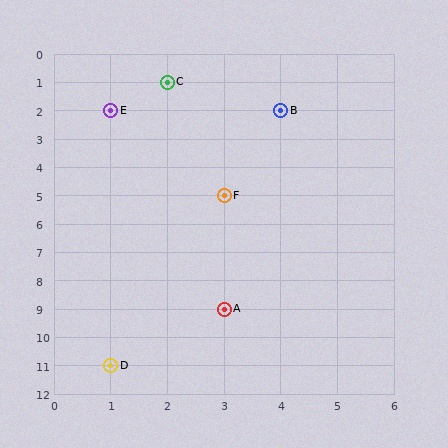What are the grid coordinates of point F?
Point F is at grid coordinates (3, 5).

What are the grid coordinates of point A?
Point A is at grid coordinates (3, 9).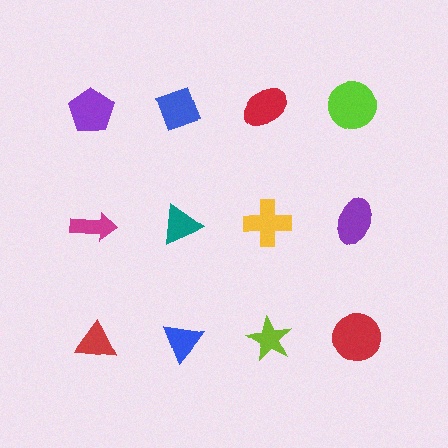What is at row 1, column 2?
A blue diamond.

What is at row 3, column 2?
A blue triangle.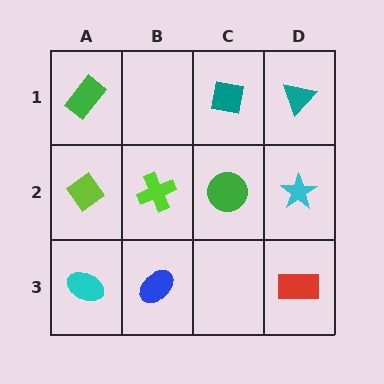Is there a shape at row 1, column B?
No, that cell is empty.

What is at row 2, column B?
A lime cross.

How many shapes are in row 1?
3 shapes.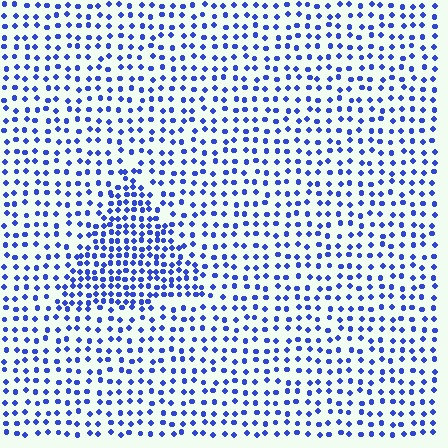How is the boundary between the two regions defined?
The boundary is defined by a change in element density (approximately 1.9x ratio). All elements are the same color, size, and shape.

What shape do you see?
I see a triangle.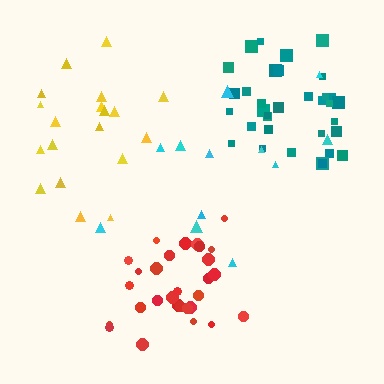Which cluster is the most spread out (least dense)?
Cyan.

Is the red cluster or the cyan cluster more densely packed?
Red.